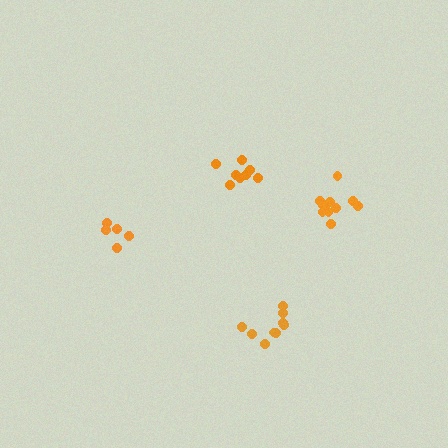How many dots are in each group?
Group 1: 10 dots, Group 2: 8 dots, Group 3: 9 dots, Group 4: 5 dots (32 total).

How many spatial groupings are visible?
There are 4 spatial groupings.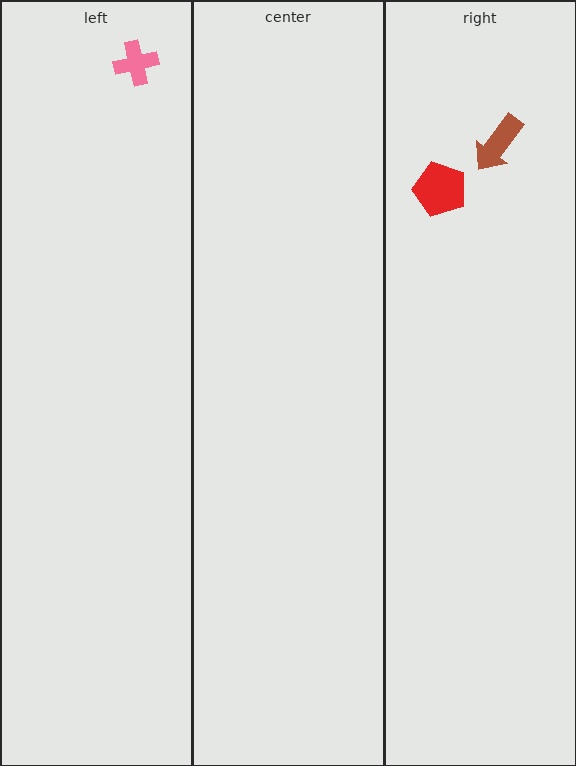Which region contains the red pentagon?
The right region.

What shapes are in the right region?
The brown arrow, the red pentagon.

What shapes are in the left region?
The pink cross.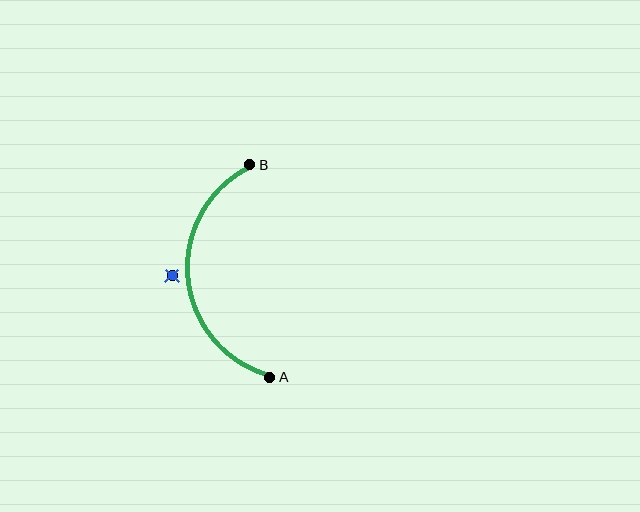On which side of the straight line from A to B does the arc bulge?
The arc bulges to the left of the straight line connecting A and B.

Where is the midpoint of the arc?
The arc midpoint is the point on the curve farthest from the straight line joining A and B. It sits to the left of that line.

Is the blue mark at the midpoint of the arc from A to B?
No — the blue mark does not lie on the arc at all. It sits slightly outside the curve.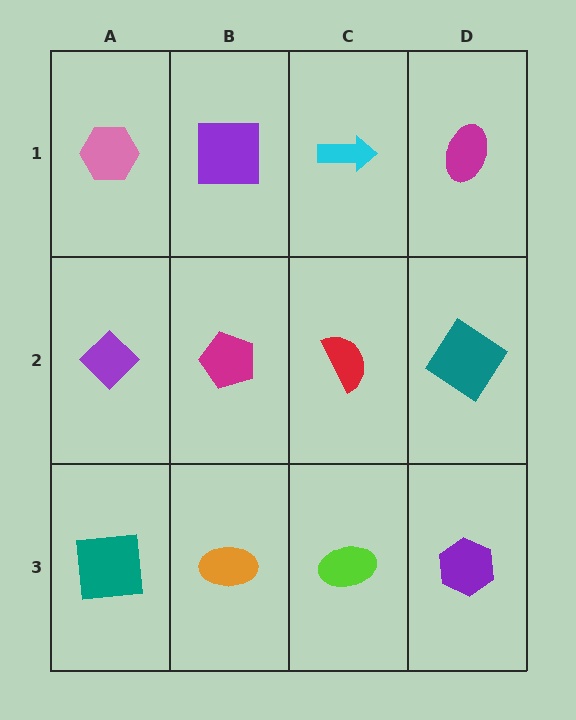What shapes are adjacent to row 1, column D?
A teal diamond (row 2, column D), a cyan arrow (row 1, column C).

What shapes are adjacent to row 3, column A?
A purple diamond (row 2, column A), an orange ellipse (row 3, column B).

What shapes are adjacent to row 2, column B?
A purple square (row 1, column B), an orange ellipse (row 3, column B), a purple diamond (row 2, column A), a red semicircle (row 2, column C).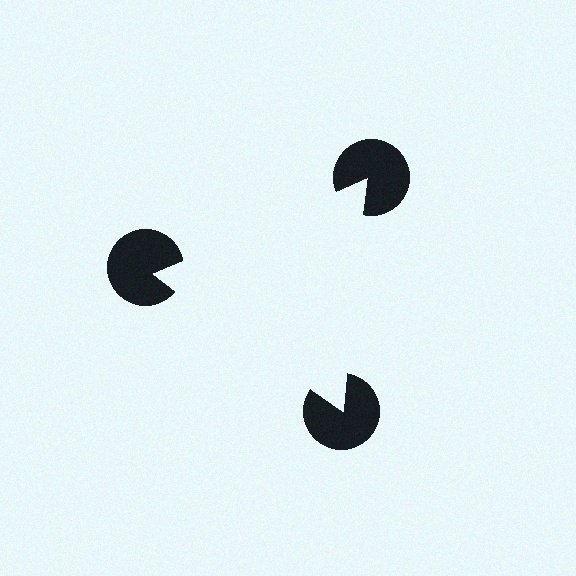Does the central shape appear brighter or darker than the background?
It typically appears slightly brighter than the background, even though no actual brightness change is drawn.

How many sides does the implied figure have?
3 sides.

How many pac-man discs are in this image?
There are 3 — one at each vertex of the illusory triangle.